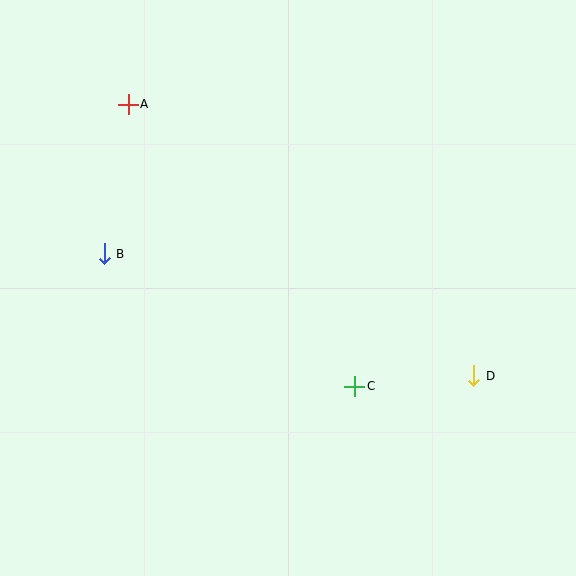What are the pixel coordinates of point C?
Point C is at (355, 386).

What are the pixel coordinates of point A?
Point A is at (128, 105).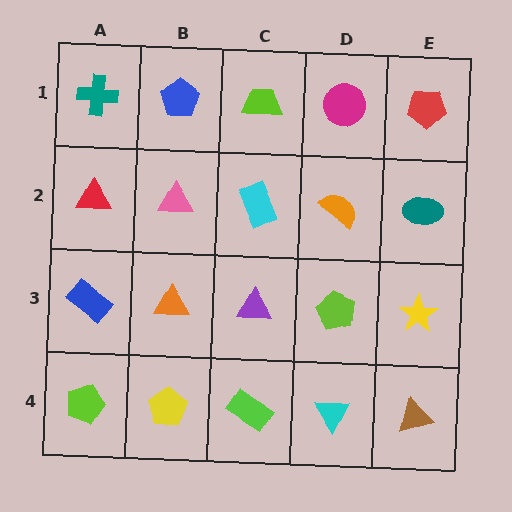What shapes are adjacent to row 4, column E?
A yellow star (row 3, column E), a cyan triangle (row 4, column D).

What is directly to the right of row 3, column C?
A lime pentagon.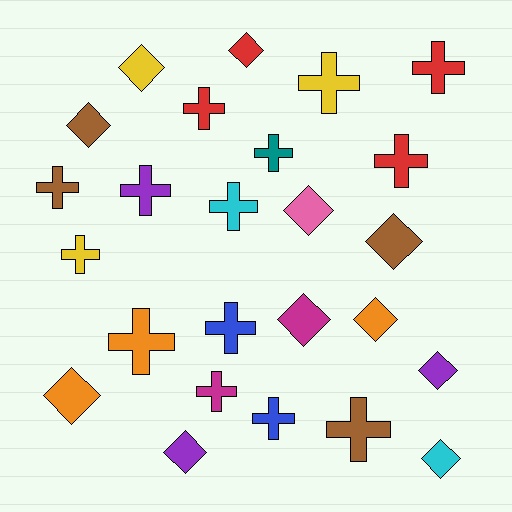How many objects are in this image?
There are 25 objects.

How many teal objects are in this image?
There is 1 teal object.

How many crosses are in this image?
There are 14 crosses.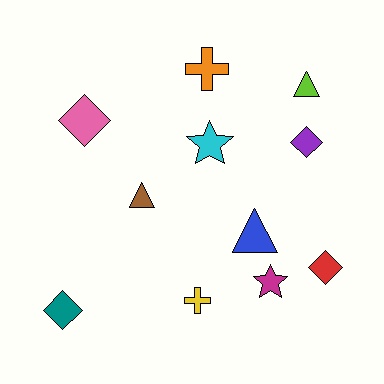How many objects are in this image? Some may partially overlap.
There are 11 objects.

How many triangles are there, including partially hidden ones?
There are 3 triangles.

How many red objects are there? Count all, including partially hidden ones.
There is 1 red object.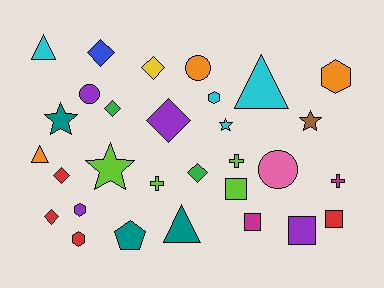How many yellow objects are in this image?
There is 1 yellow object.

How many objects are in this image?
There are 30 objects.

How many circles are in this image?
There are 3 circles.